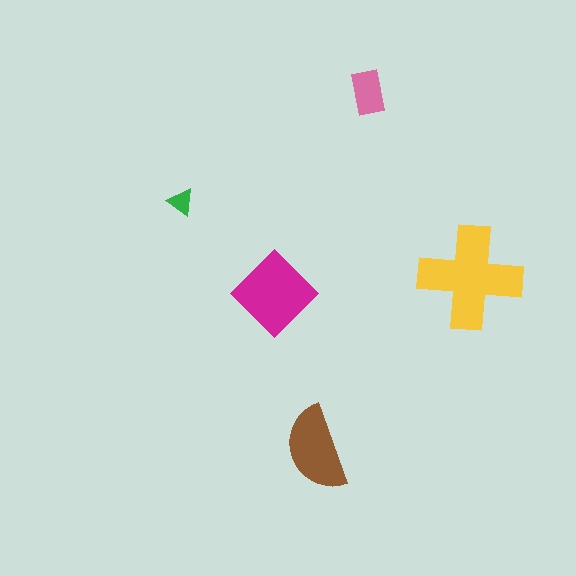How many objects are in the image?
There are 5 objects in the image.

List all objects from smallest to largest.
The green triangle, the pink rectangle, the brown semicircle, the magenta diamond, the yellow cross.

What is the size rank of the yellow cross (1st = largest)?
1st.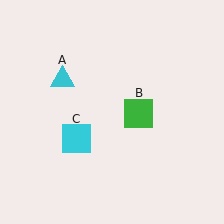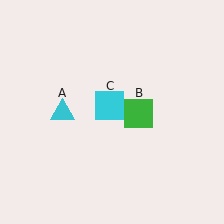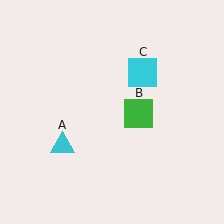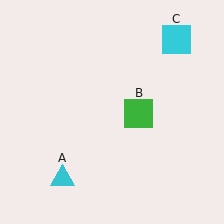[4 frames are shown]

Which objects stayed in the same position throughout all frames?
Green square (object B) remained stationary.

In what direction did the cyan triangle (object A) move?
The cyan triangle (object A) moved down.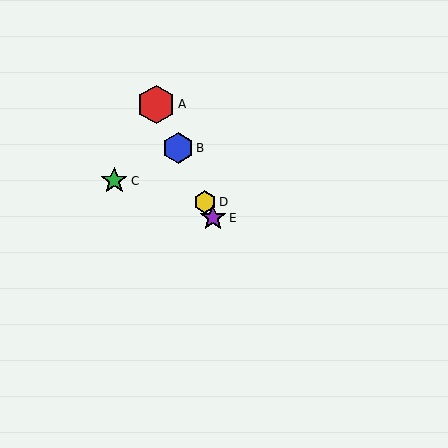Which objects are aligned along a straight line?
Objects A, B, D, E are aligned along a straight line.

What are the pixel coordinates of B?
Object B is at (178, 148).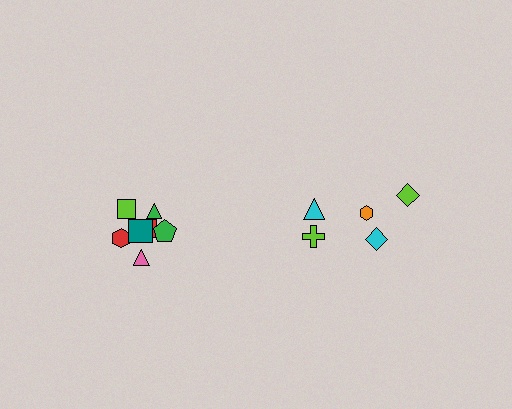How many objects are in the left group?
There are 7 objects.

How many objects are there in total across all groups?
There are 12 objects.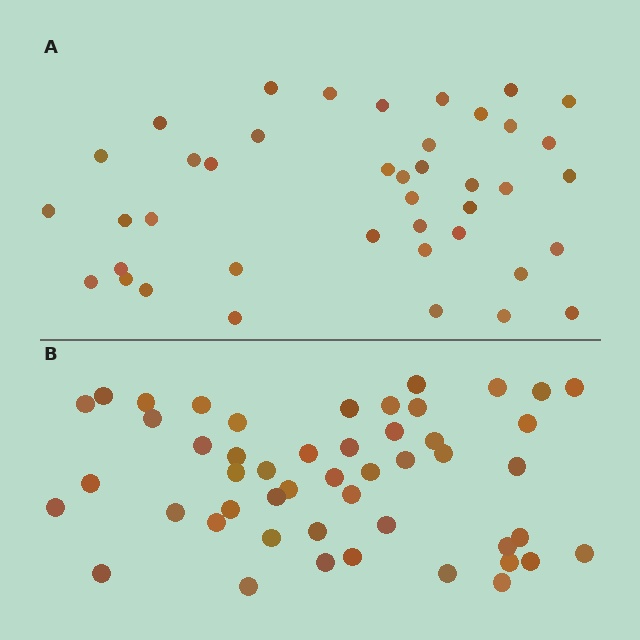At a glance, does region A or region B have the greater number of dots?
Region B (the bottom region) has more dots.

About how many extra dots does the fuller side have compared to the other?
Region B has roughly 8 or so more dots than region A.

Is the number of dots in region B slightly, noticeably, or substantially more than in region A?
Region B has only slightly more — the two regions are fairly close. The ratio is roughly 1.2 to 1.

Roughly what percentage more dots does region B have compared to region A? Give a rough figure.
About 20% more.